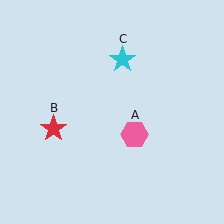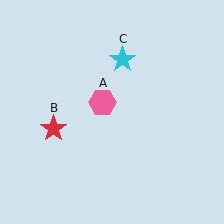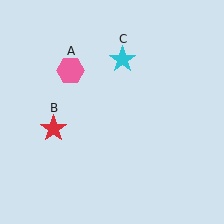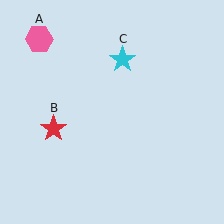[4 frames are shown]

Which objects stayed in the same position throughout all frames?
Red star (object B) and cyan star (object C) remained stationary.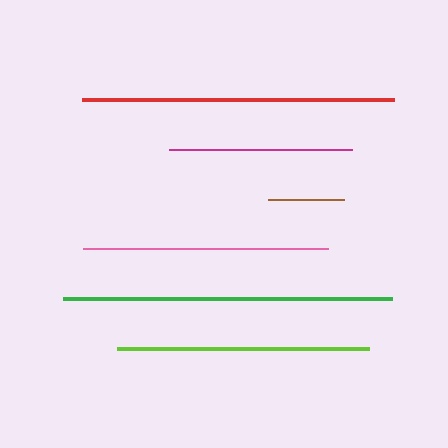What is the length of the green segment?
The green segment is approximately 329 pixels long.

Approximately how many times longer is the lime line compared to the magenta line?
The lime line is approximately 1.4 times the length of the magenta line.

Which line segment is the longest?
The green line is the longest at approximately 329 pixels.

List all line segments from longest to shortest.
From longest to shortest: green, red, lime, pink, magenta, brown.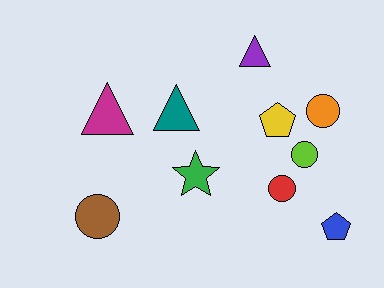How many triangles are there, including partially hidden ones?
There are 3 triangles.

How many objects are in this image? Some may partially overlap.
There are 10 objects.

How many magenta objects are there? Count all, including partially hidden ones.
There is 1 magenta object.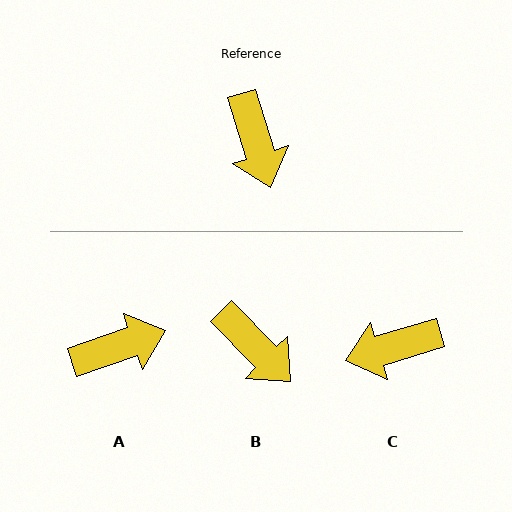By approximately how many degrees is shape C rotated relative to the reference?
Approximately 91 degrees clockwise.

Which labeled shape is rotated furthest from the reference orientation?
A, about 91 degrees away.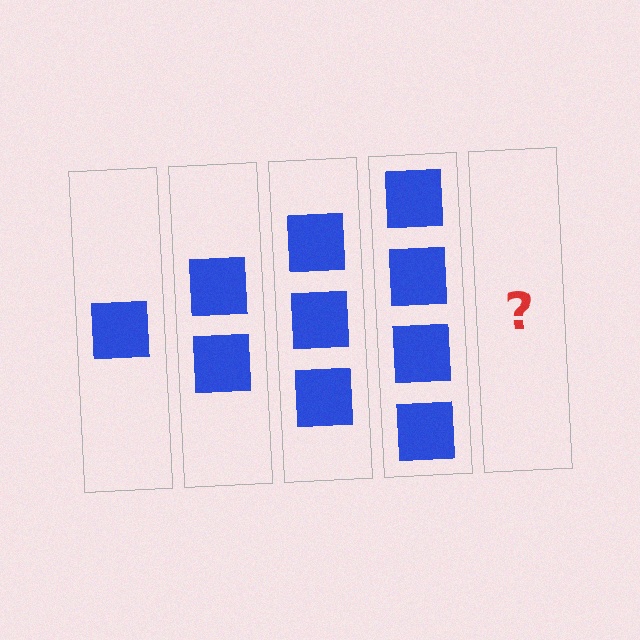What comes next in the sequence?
The next element should be 5 squares.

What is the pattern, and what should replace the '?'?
The pattern is that each step adds one more square. The '?' should be 5 squares.